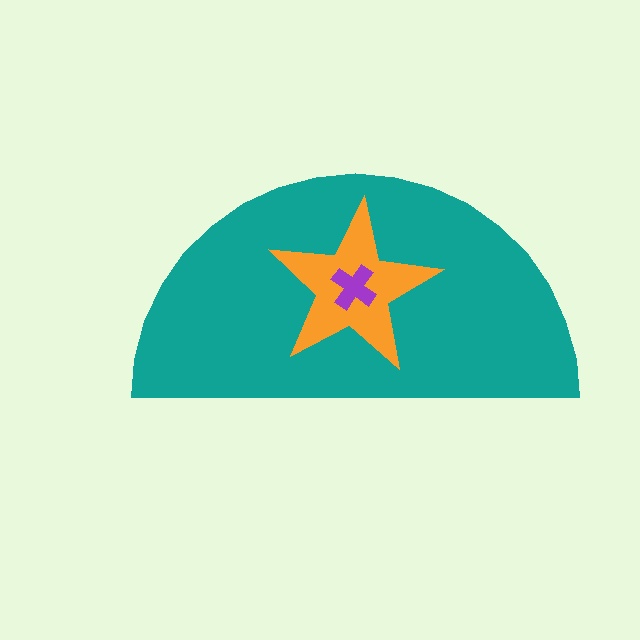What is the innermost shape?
The purple cross.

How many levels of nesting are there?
3.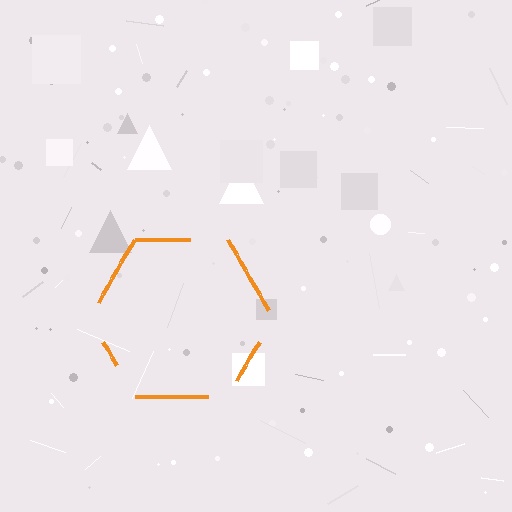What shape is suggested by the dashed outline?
The dashed outline suggests a hexagon.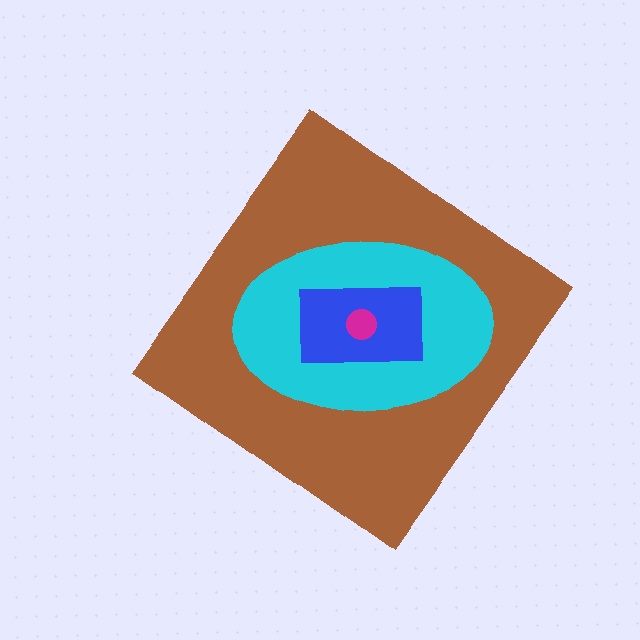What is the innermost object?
The magenta circle.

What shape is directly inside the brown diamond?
The cyan ellipse.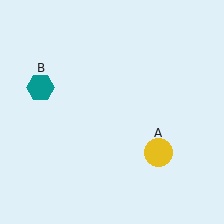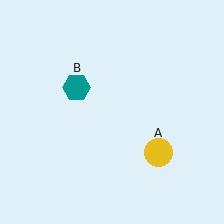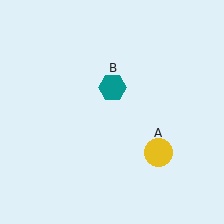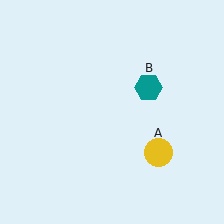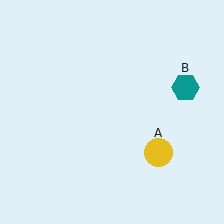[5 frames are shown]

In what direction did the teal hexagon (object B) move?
The teal hexagon (object B) moved right.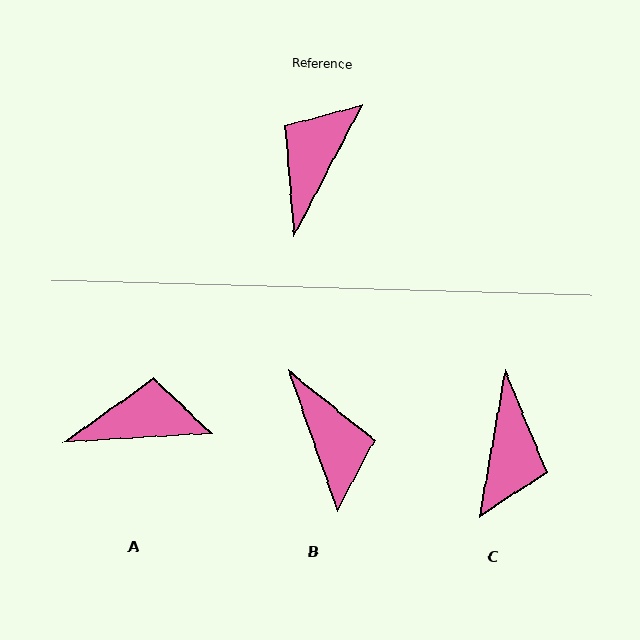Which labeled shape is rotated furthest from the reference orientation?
C, about 162 degrees away.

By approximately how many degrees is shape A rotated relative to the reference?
Approximately 59 degrees clockwise.